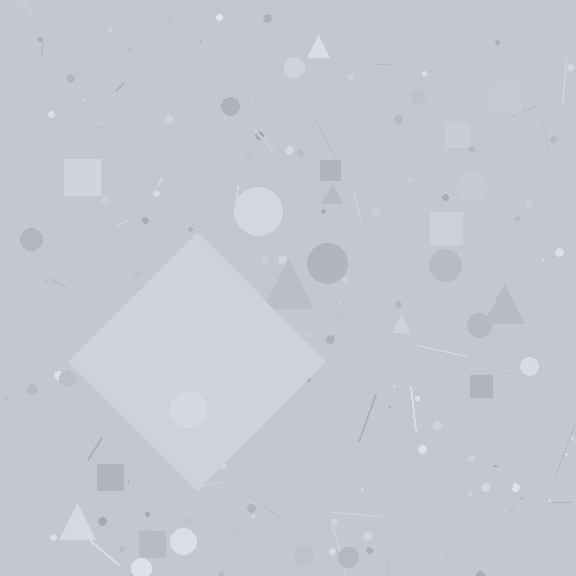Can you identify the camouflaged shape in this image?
The camouflaged shape is a diamond.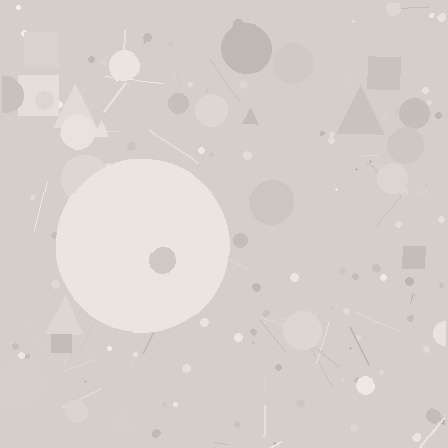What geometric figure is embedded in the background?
A circle is embedded in the background.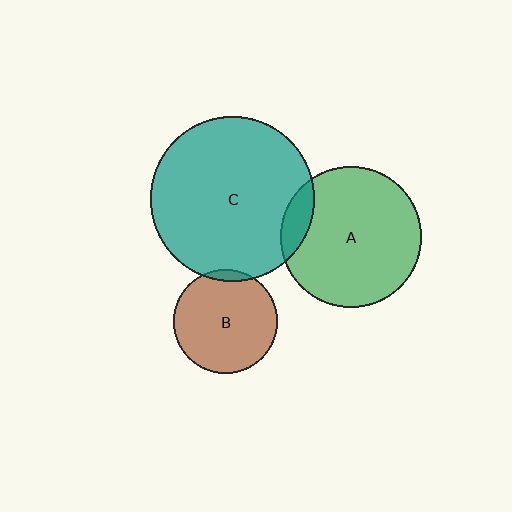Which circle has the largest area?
Circle C (teal).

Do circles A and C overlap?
Yes.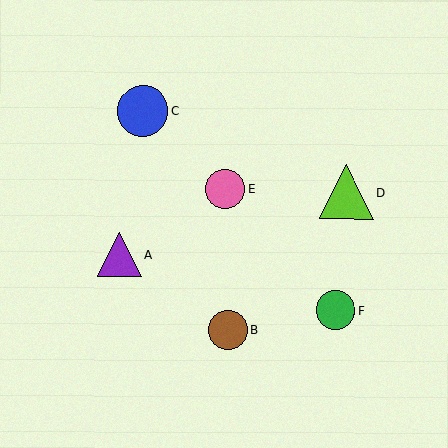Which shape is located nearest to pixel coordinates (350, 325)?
The green circle (labeled F) at (335, 311) is nearest to that location.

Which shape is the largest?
The lime triangle (labeled D) is the largest.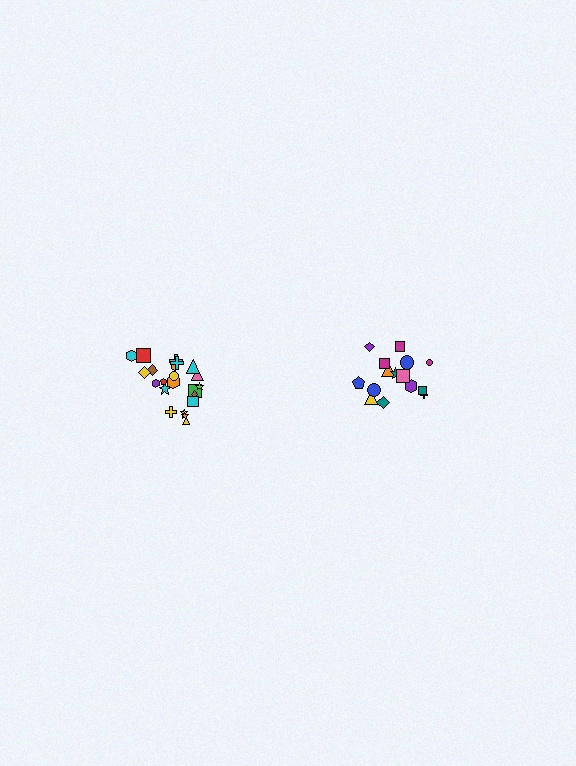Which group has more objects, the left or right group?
The left group.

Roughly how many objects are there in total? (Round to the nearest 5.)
Roughly 35 objects in total.